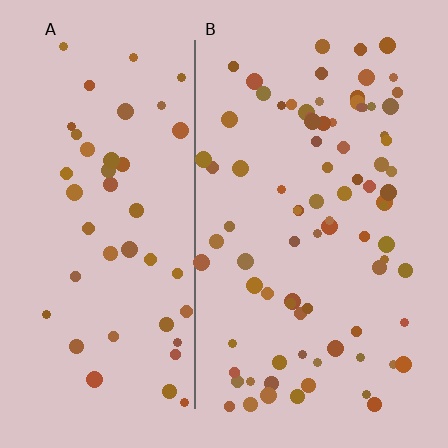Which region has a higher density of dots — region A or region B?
B (the right).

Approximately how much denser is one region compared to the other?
Approximately 1.9× — region B over region A.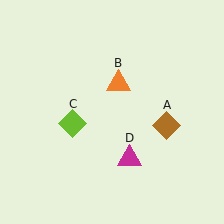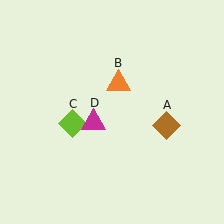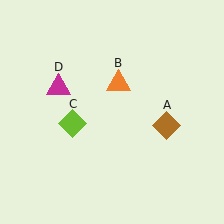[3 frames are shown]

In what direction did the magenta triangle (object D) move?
The magenta triangle (object D) moved up and to the left.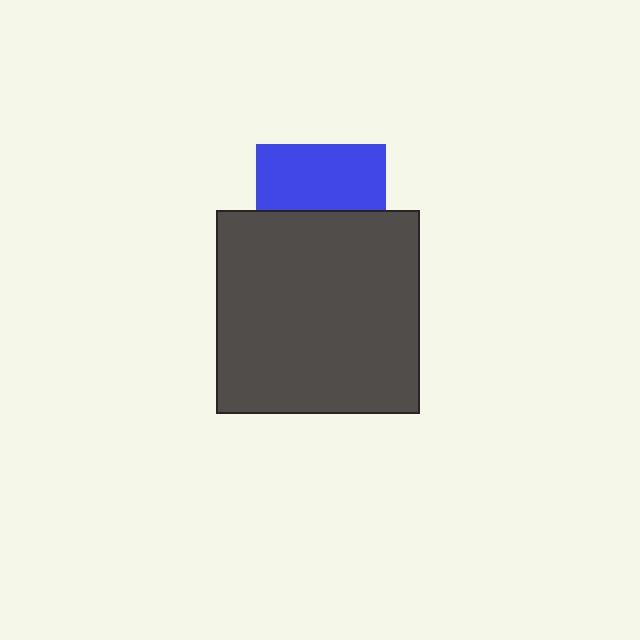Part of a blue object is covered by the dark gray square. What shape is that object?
It is a square.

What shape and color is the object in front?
The object in front is a dark gray square.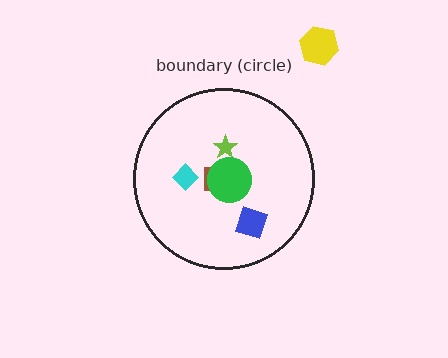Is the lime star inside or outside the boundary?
Inside.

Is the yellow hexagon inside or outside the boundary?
Outside.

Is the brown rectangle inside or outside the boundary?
Inside.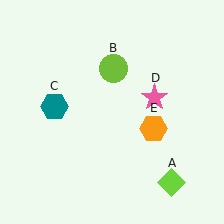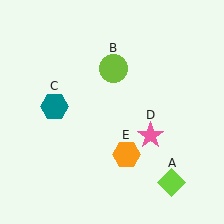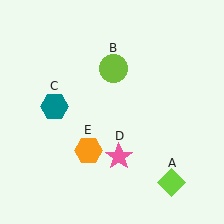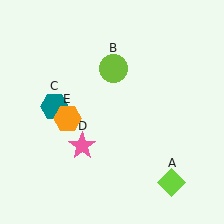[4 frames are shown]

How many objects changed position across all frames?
2 objects changed position: pink star (object D), orange hexagon (object E).